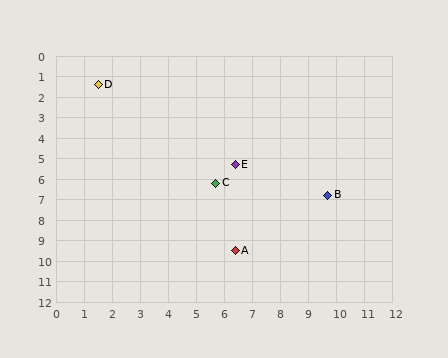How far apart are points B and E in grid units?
Points B and E are about 3.6 grid units apart.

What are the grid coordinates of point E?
Point E is at approximately (6.4, 5.3).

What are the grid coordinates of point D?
Point D is at approximately (1.5, 1.4).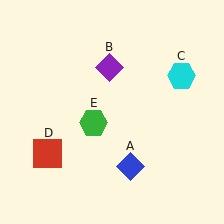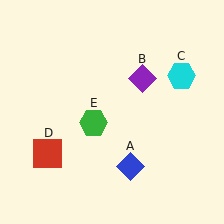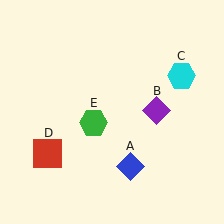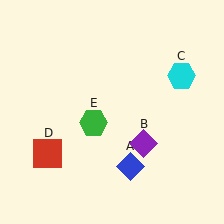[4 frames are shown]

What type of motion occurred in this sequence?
The purple diamond (object B) rotated clockwise around the center of the scene.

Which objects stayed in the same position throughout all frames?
Blue diamond (object A) and cyan hexagon (object C) and red square (object D) and green hexagon (object E) remained stationary.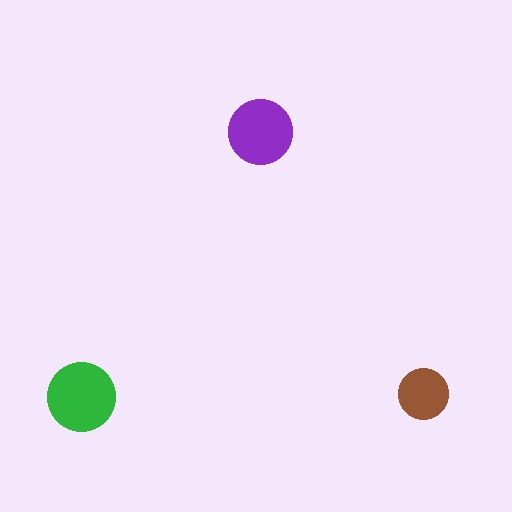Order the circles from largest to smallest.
the green one, the purple one, the brown one.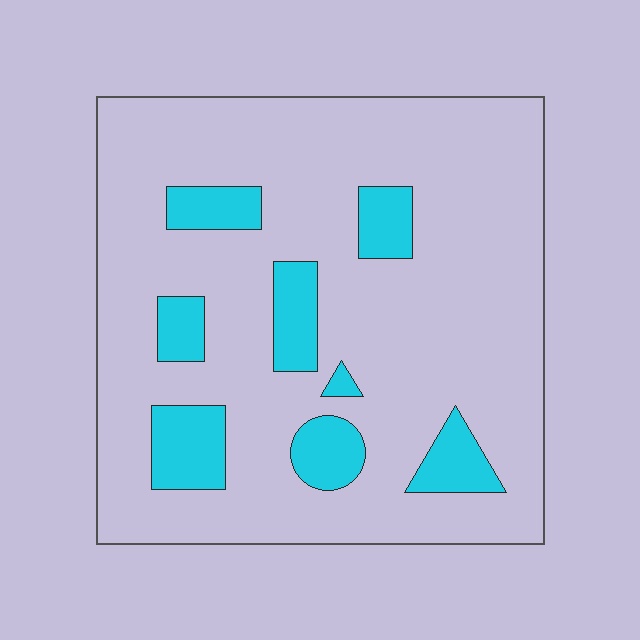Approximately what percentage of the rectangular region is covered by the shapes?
Approximately 15%.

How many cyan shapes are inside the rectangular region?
8.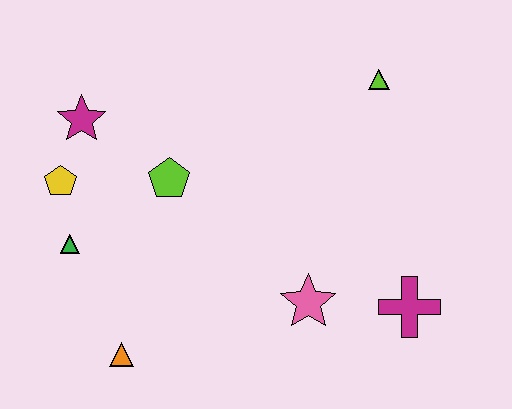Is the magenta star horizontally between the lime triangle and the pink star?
No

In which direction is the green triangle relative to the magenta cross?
The green triangle is to the left of the magenta cross.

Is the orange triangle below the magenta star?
Yes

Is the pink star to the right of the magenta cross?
No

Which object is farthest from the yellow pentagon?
The magenta cross is farthest from the yellow pentagon.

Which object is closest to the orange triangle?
The green triangle is closest to the orange triangle.